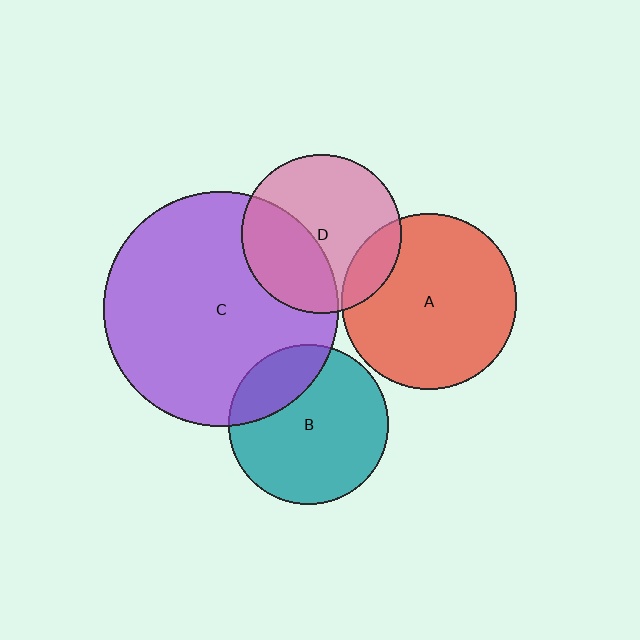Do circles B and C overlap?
Yes.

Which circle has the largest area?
Circle C (purple).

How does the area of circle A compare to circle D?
Approximately 1.2 times.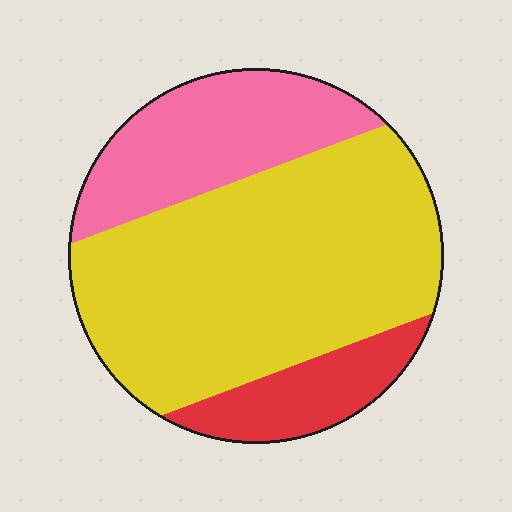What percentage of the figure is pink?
Pink takes up about one quarter (1/4) of the figure.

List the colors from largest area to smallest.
From largest to smallest: yellow, pink, red.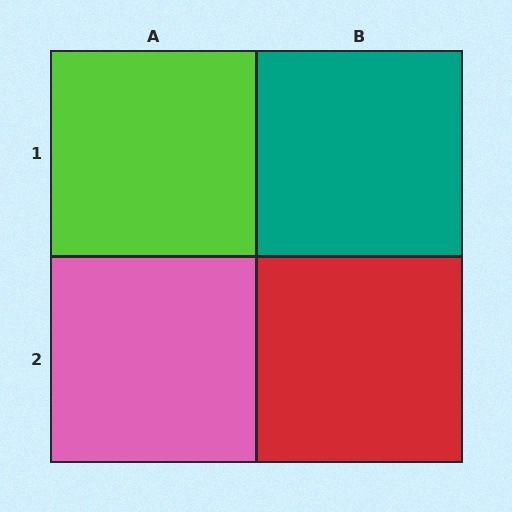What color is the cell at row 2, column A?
Pink.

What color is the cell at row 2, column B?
Red.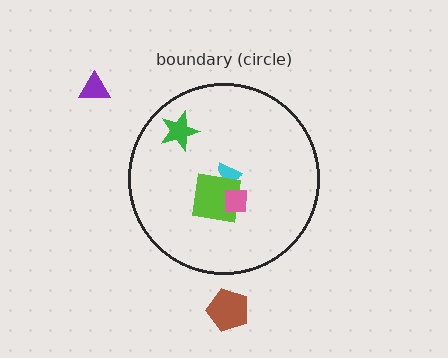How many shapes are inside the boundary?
4 inside, 2 outside.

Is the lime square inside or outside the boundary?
Inside.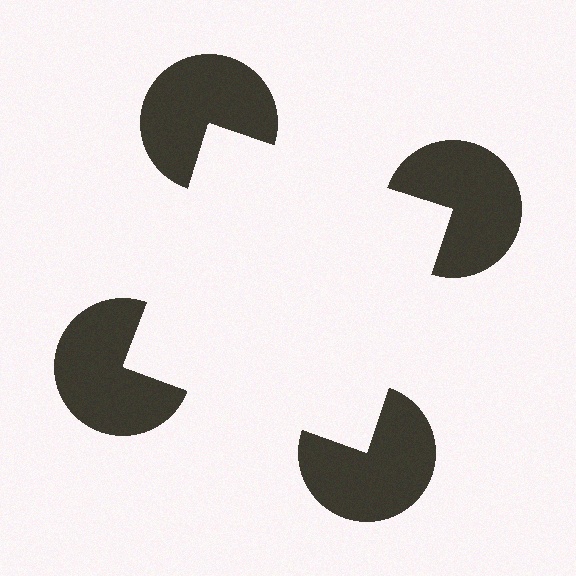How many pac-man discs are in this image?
There are 4 — one at each vertex of the illusory square.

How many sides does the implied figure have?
4 sides.